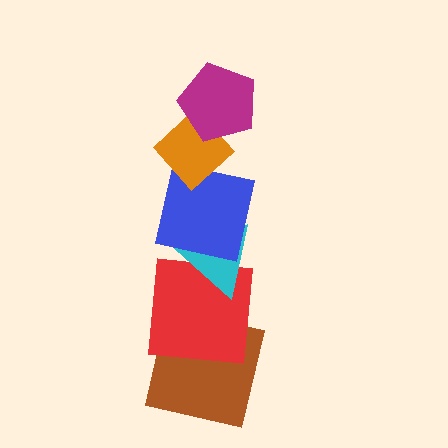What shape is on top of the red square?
The cyan triangle is on top of the red square.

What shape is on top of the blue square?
The orange diamond is on top of the blue square.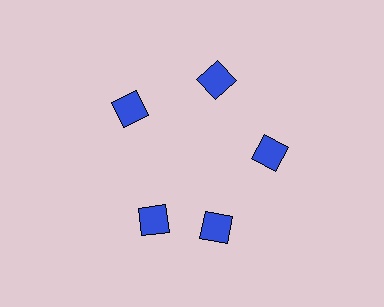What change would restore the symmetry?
The symmetry would be restored by rotating it back into even spacing with its neighbors so that all 5 squares sit at equal angles and equal distance from the center.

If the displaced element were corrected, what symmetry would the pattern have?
It would have 5-fold rotational symmetry — the pattern would map onto itself every 72 degrees.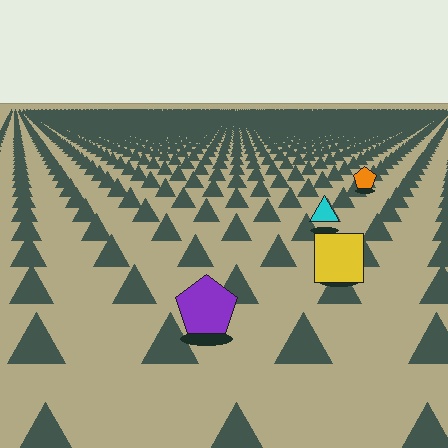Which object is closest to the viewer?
The purple pentagon is closest. The texture marks near it are larger and more spread out.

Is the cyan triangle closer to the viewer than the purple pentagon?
No. The purple pentagon is closer — you can tell from the texture gradient: the ground texture is coarser near it.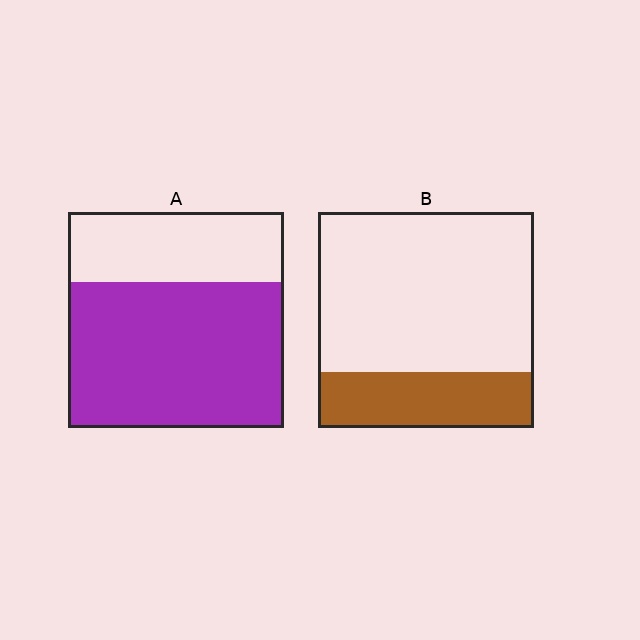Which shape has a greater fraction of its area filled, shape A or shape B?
Shape A.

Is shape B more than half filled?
No.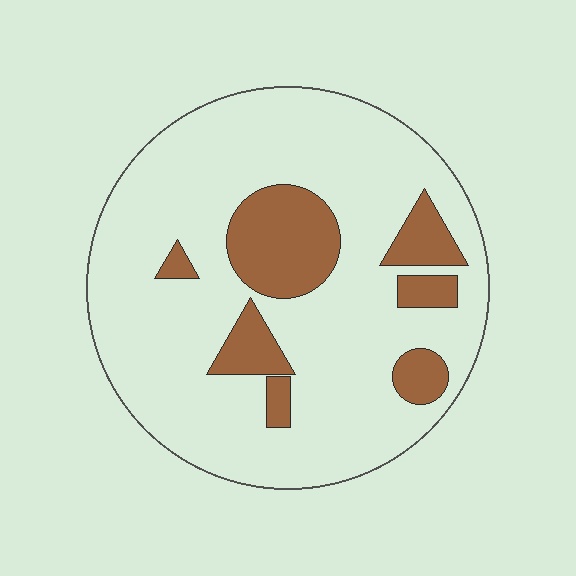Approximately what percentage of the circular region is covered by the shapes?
Approximately 20%.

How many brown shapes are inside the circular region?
7.